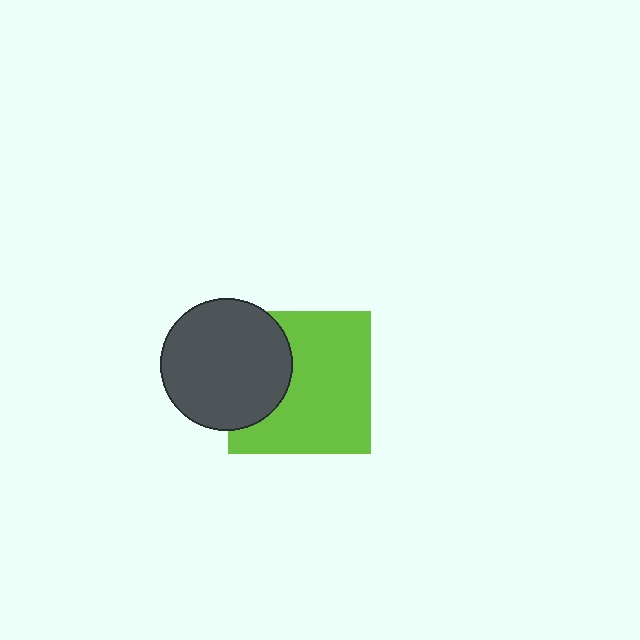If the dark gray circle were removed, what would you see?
You would see the complete lime square.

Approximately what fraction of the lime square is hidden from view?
Roughly 31% of the lime square is hidden behind the dark gray circle.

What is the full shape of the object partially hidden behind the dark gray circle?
The partially hidden object is a lime square.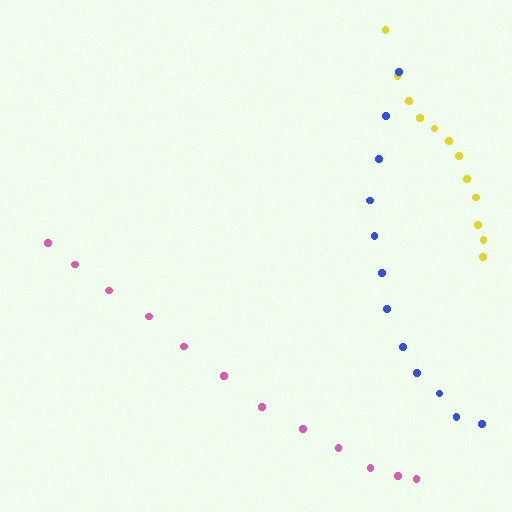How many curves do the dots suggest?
There are 3 distinct paths.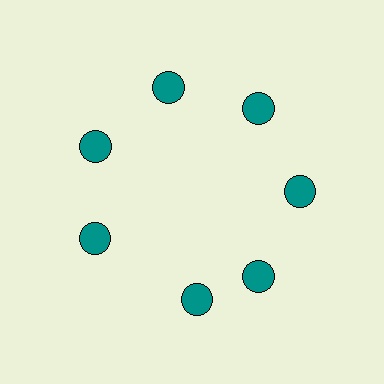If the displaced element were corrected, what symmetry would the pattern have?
It would have 7-fold rotational symmetry — the pattern would map onto itself every 51 degrees.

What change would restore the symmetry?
The symmetry would be restored by rotating it back into even spacing with its neighbors so that all 7 circles sit at equal angles and equal distance from the center.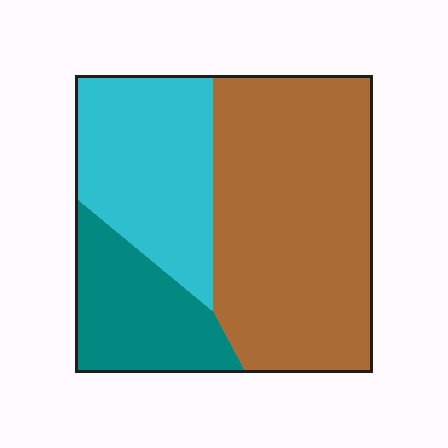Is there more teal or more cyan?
Cyan.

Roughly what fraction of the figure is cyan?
Cyan covers around 30% of the figure.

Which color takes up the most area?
Brown, at roughly 55%.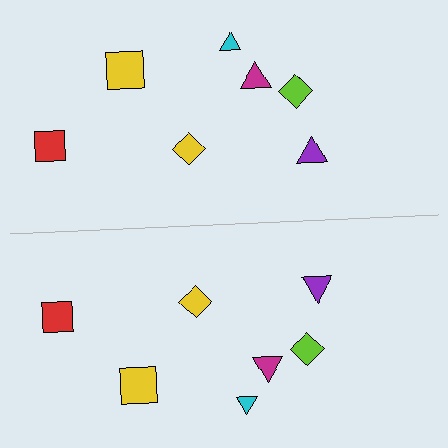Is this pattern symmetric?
Yes, this pattern has bilateral (reflection) symmetry.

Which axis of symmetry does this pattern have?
The pattern has a horizontal axis of symmetry running through the center of the image.